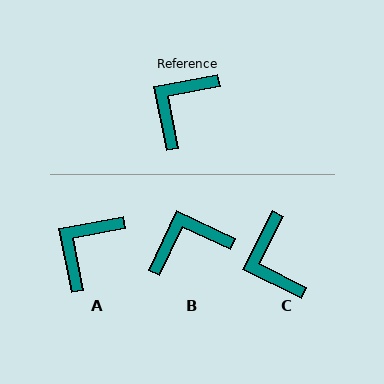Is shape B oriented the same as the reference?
No, it is off by about 36 degrees.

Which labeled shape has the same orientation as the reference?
A.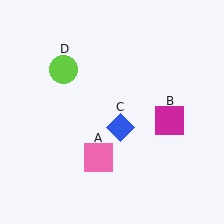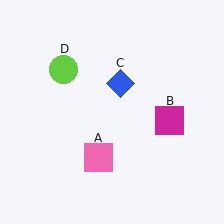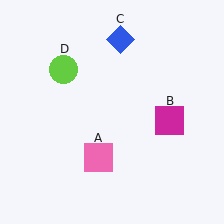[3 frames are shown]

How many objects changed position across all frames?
1 object changed position: blue diamond (object C).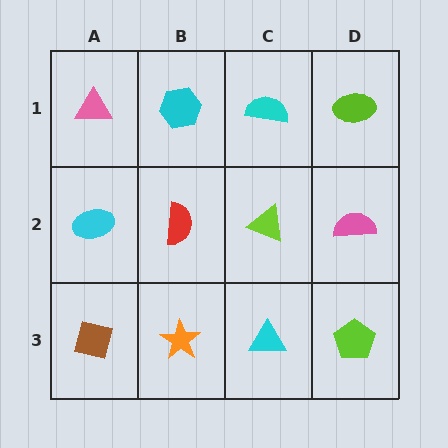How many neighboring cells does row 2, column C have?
4.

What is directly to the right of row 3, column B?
A cyan triangle.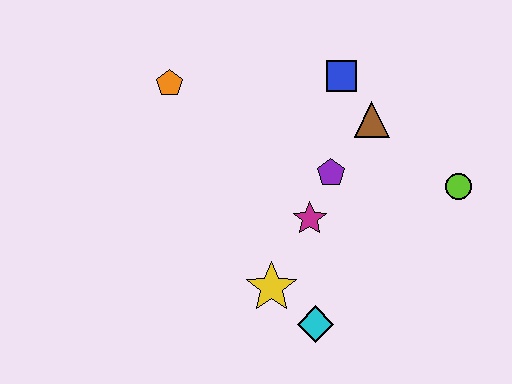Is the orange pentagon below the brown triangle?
No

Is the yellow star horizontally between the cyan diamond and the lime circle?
No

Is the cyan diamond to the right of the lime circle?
No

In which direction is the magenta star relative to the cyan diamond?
The magenta star is above the cyan diamond.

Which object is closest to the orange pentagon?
The blue square is closest to the orange pentagon.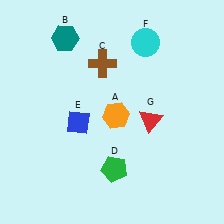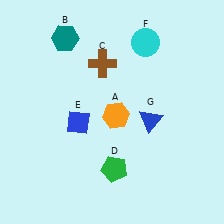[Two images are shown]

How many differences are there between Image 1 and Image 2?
There is 1 difference between the two images.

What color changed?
The triangle (G) changed from red in Image 1 to blue in Image 2.